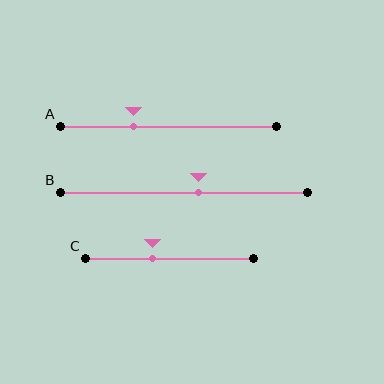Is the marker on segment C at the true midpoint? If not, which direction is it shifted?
No, the marker on segment C is shifted to the left by about 10% of the segment length.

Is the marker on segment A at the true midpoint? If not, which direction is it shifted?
No, the marker on segment A is shifted to the left by about 16% of the segment length.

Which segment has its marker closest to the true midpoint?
Segment B has its marker closest to the true midpoint.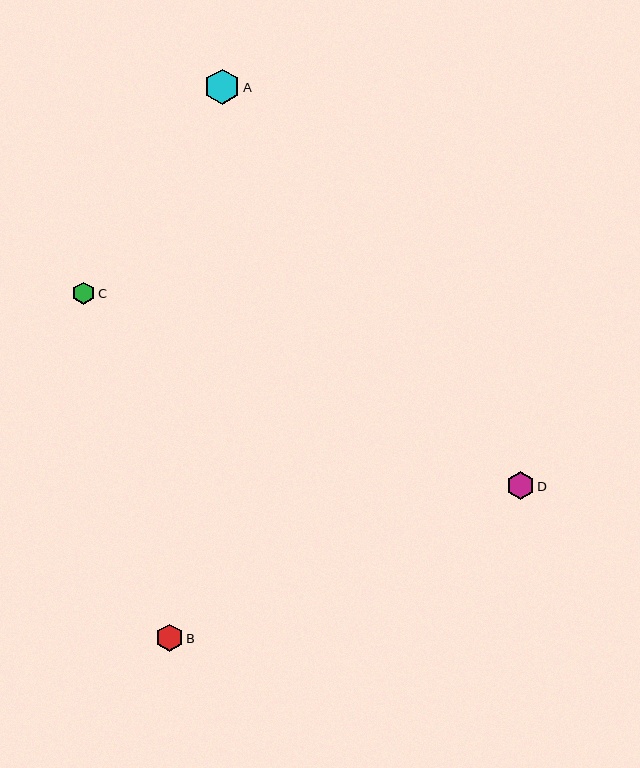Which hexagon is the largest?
Hexagon A is the largest with a size of approximately 36 pixels.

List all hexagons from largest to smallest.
From largest to smallest: A, D, B, C.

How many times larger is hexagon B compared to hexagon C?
Hexagon B is approximately 1.2 times the size of hexagon C.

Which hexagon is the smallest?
Hexagon C is the smallest with a size of approximately 22 pixels.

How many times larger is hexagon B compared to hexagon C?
Hexagon B is approximately 1.2 times the size of hexagon C.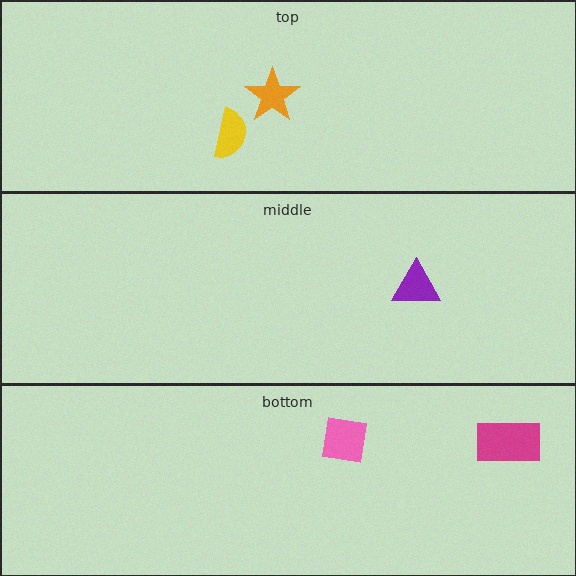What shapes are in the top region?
The yellow semicircle, the orange star.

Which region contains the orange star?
The top region.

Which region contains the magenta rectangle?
The bottom region.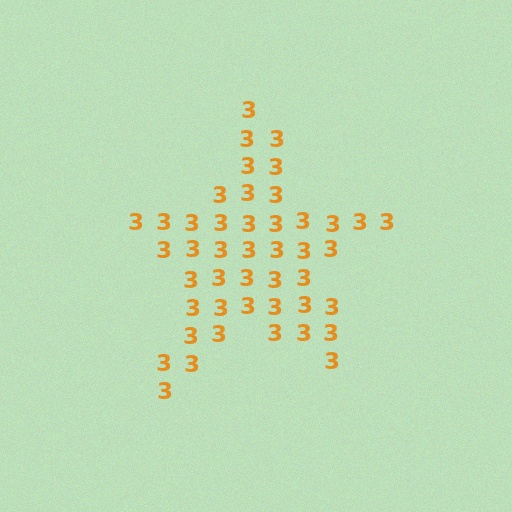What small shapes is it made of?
It is made of small digit 3's.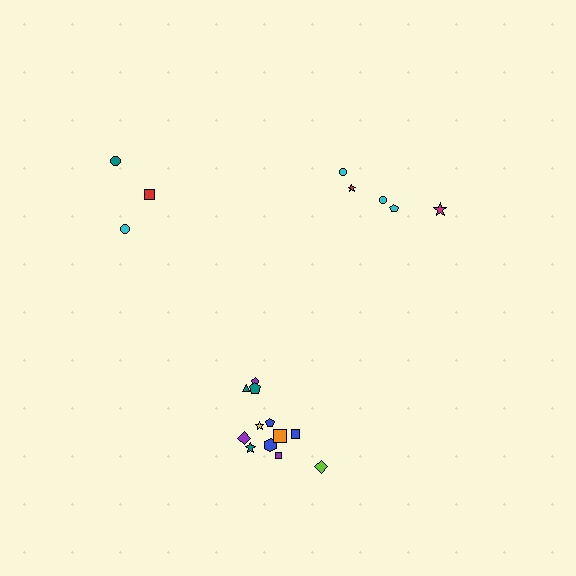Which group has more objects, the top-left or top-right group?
The top-right group.